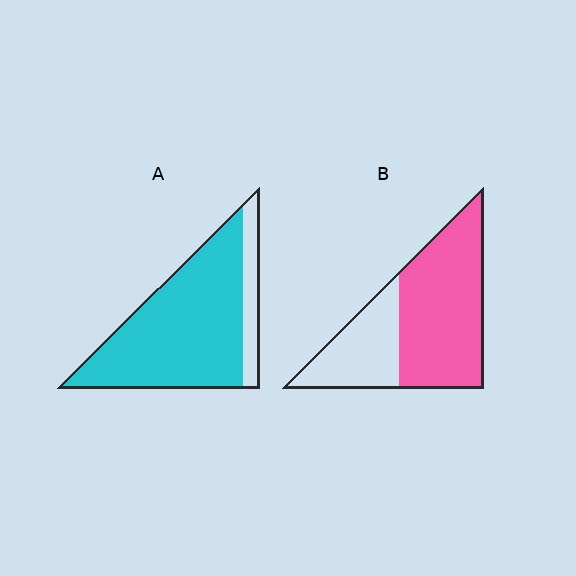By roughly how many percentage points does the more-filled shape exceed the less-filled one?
By roughly 20 percentage points (A over B).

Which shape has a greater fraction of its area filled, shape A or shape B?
Shape A.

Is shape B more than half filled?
Yes.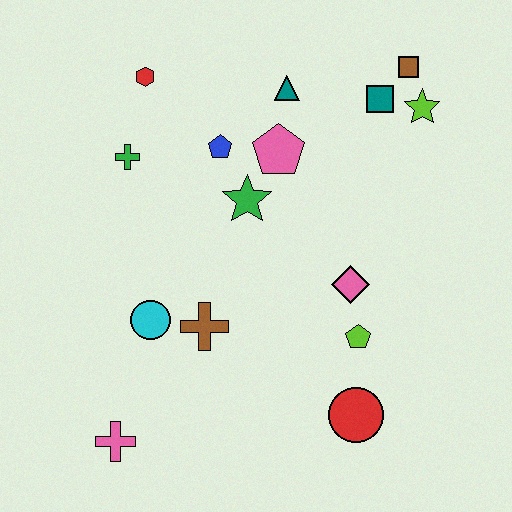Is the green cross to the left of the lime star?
Yes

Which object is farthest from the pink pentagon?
The pink cross is farthest from the pink pentagon.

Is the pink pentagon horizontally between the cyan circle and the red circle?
Yes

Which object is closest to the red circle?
The lime pentagon is closest to the red circle.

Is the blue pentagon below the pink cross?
No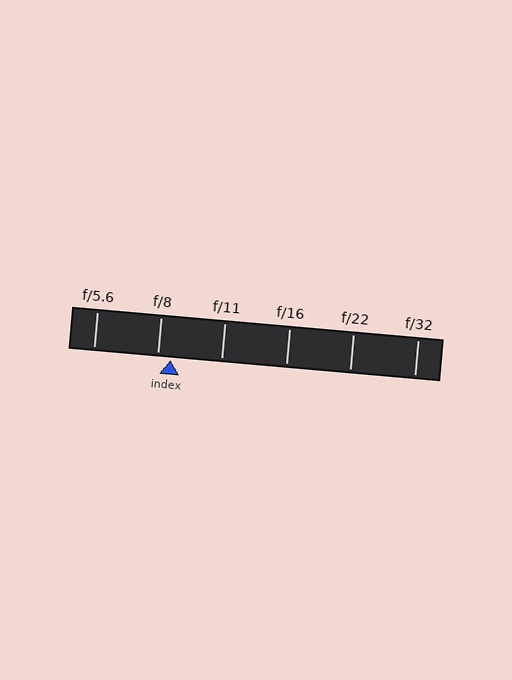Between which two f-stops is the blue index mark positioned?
The index mark is between f/8 and f/11.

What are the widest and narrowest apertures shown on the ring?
The widest aperture shown is f/5.6 and the narrowest is f/32.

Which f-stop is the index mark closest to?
The index mark is closest to f/8.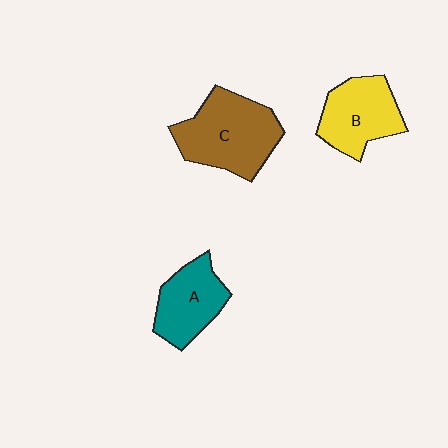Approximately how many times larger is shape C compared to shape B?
Approximately 1.3 times.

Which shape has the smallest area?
Shape A (teal).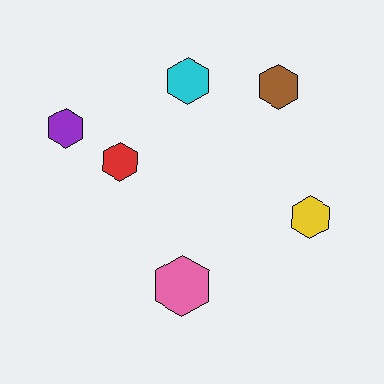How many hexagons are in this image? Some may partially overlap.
There are 6 hexagons.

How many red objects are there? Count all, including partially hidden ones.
There is 1 red object.